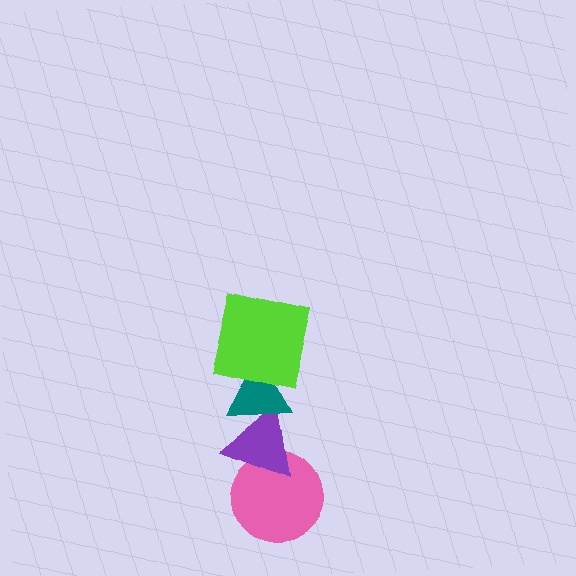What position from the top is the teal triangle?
The teal triangle is 2nd from the top.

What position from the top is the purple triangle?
The purple triangle is 3rd from the top.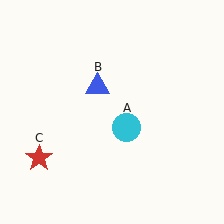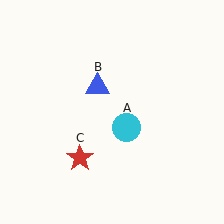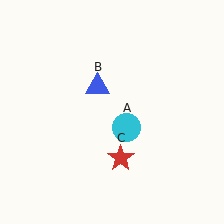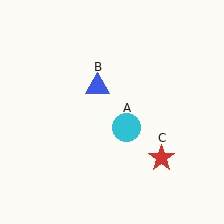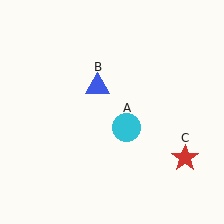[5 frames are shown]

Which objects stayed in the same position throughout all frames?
Cyan circle (object A) and blue triangle (object B) remained stationary.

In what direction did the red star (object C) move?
The red star (object C) moved right.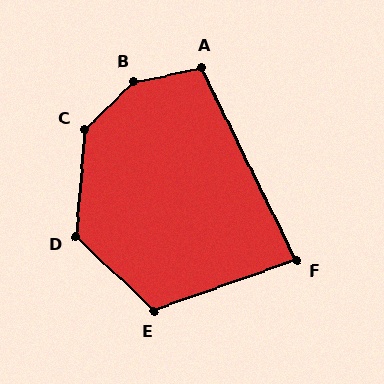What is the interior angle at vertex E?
Approximately 117 degrees (obtuse).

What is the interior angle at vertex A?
Approximately 105 degrees (obtuse).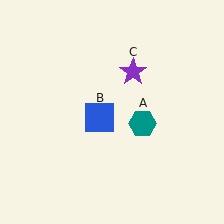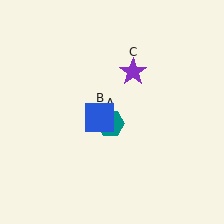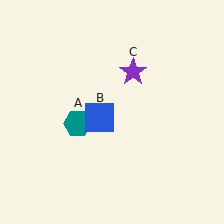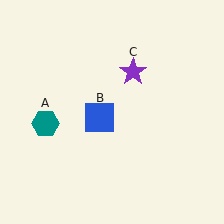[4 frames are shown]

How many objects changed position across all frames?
1 object changed position: teal hexagon (object A).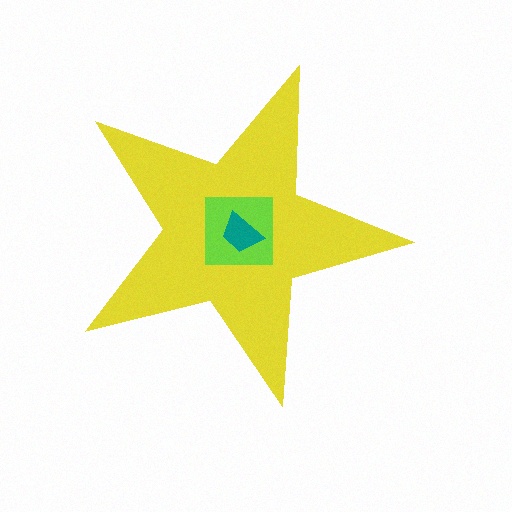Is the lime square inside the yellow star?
Yes.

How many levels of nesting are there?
3.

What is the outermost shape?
The yellow star.